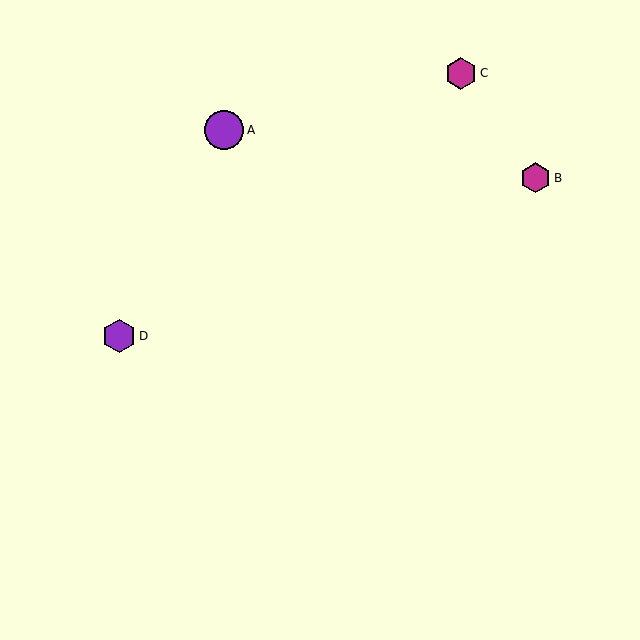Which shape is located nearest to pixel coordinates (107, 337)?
The purple hexagon (labeled D) at (119, 336) is nearest to that location.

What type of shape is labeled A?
Shape A is a purple circle.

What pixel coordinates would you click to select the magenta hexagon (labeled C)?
Click at (461, 74) to select the magenta hexagon C.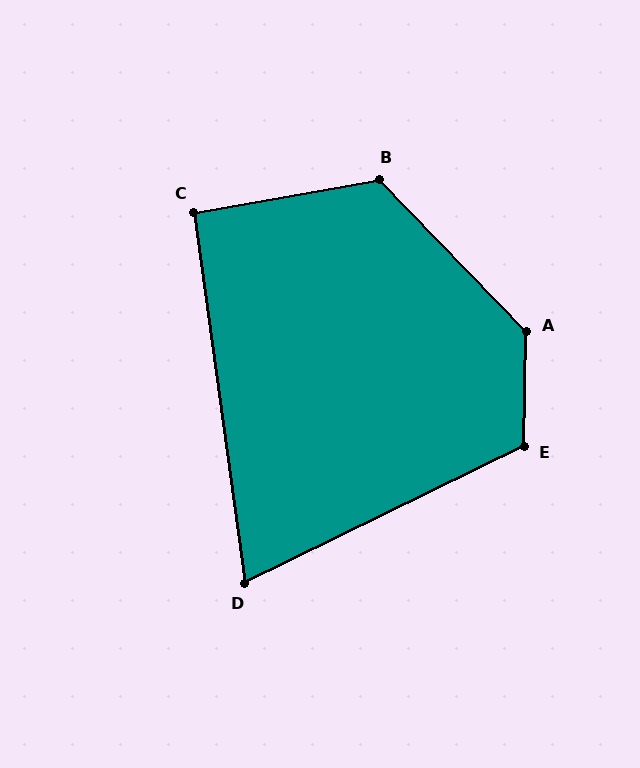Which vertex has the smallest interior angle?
D, at approximately 72 degrees.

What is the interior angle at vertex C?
Approximately 92 degrees (approximately right).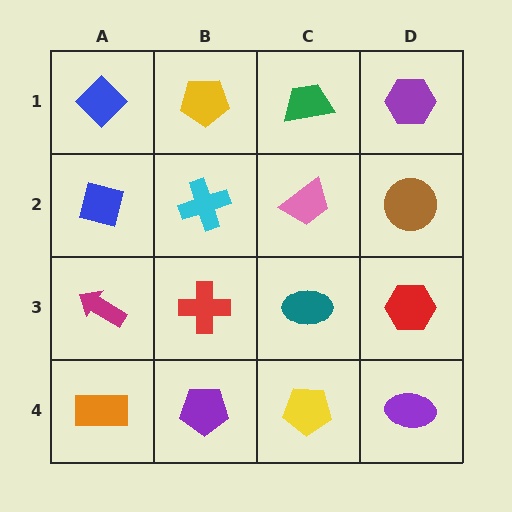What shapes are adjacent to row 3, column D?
A brown circle (row 2, column D), a purple ellipse (row 4, column D), a teal ellipse (row 3, column C).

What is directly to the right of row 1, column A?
A yellow pentagon.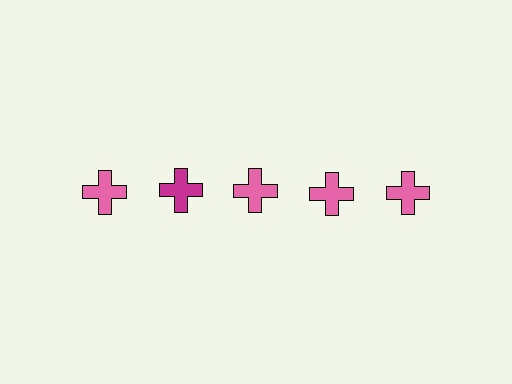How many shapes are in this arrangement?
There are 5 shapes arranged in a grid pattern.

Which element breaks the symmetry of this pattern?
The magenta cross in the top row, second from left column breaks the symmetry. All other shapes are pink crosses.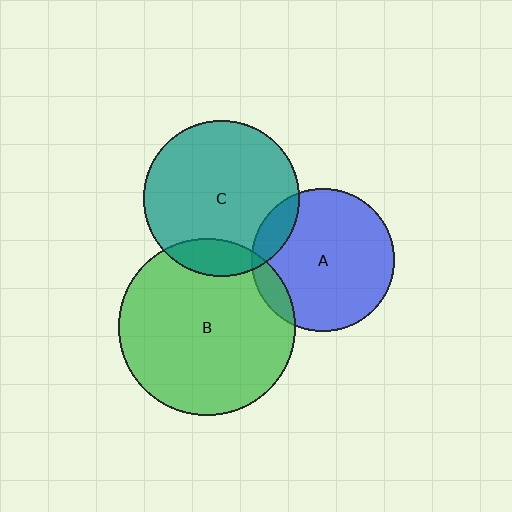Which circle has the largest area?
Circle B (green).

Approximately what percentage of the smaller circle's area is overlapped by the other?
Approximately 10%.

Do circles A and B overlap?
Yes.